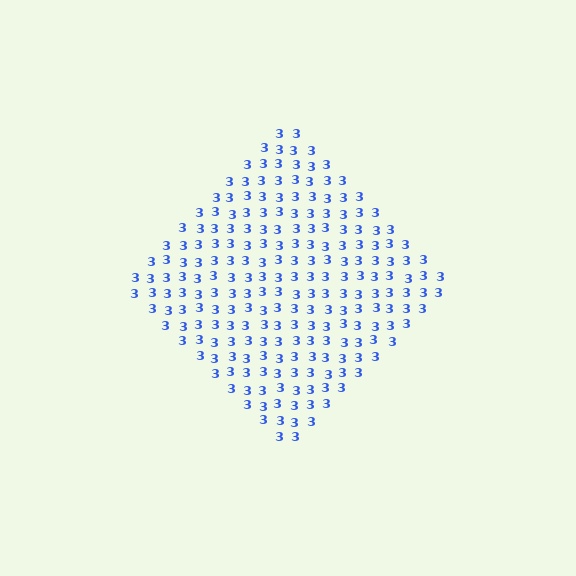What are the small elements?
The small elements are digit 3's.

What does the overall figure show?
The overall figure shows a diamond.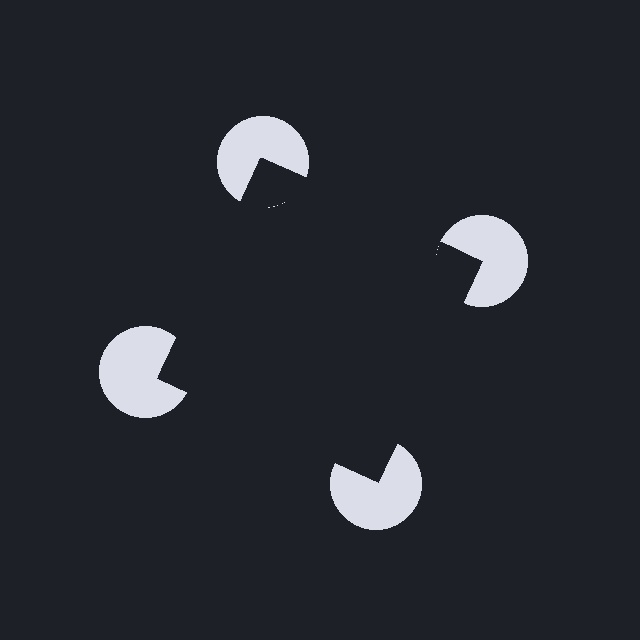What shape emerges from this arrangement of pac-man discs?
An illusory square — its edges are inferred from the aligned wedge cuts in the pac-man discs, not physically drawn.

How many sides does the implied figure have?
4 sides.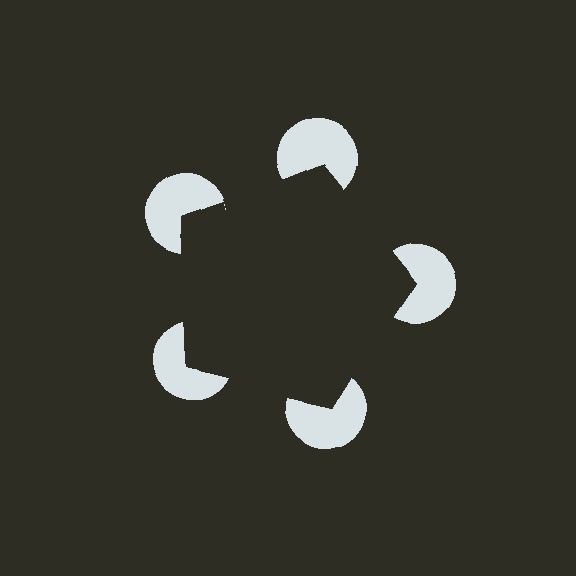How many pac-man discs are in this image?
There are 5 — one at each vertex of the illusory pentagon.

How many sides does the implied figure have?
5 sides.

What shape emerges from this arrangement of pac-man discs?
An illusory pentagon — its edges are inferred from the aligned wedge cuts in the pac-man discs, not physically drawn.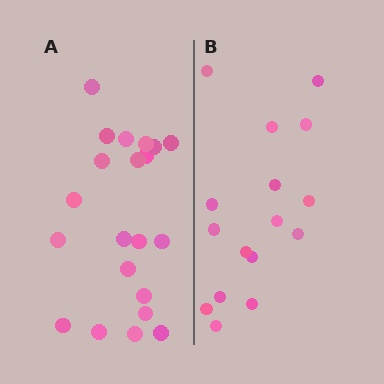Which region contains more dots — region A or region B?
Region A (the left region) has more dots.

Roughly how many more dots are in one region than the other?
Region A has about 5 more dots than region B.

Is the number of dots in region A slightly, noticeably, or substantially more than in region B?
Region A has noticeably more, but not dramatically so. The ratio is roughly 1.3 to 1.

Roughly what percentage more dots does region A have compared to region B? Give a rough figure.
About 30% more.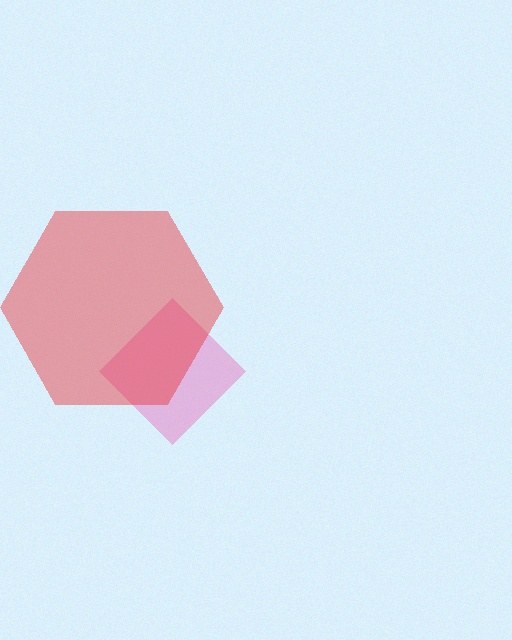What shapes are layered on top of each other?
The layered shapes are: a pink diamond, a red hexagon.